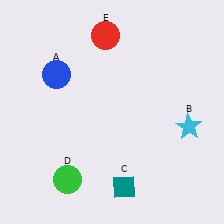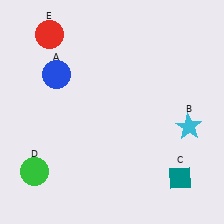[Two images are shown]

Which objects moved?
The objects that moved are: the teal diamond (C), the green circle (D), the red circle (E).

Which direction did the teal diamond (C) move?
The teal diamond (C) moved right.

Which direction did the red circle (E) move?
The red circle (E) moved left.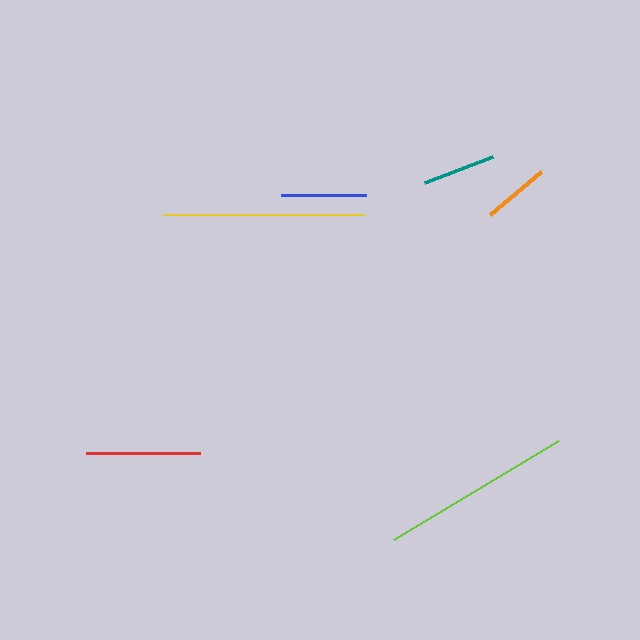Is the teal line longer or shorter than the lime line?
The lime line is longer than the teal line.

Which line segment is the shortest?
The orange line is the shortest at approximately 67 pixels.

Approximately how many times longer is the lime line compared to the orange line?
The lime line is approximately 2.9 times the length of the orange line.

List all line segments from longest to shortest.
From longest to shortest: yellow, lime, red, blue, teal, orange.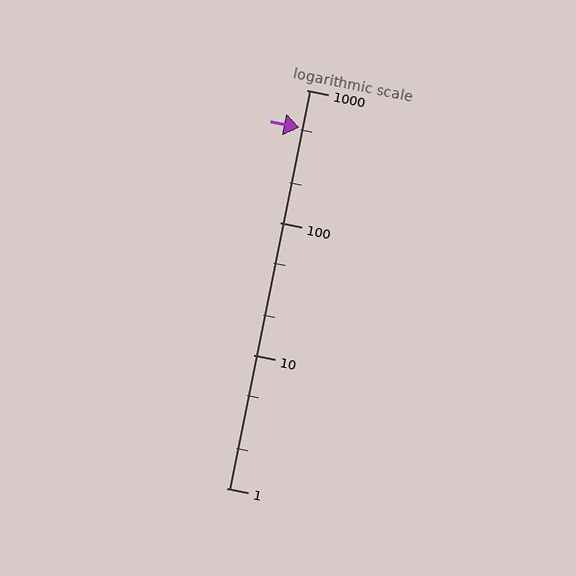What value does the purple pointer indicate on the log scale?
The pointer indicates approximately 520.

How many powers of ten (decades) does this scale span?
The scale spans 3 decades, from 1 to 1000.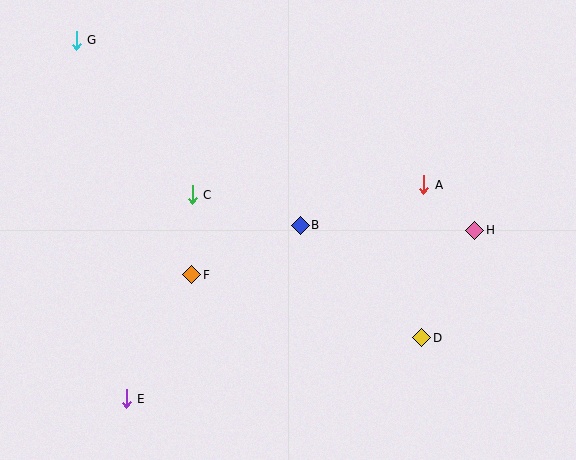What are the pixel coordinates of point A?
Point A is at (424, 185).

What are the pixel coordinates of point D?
Point D is at (422, 338).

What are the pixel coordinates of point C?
Point C is at (192, 195).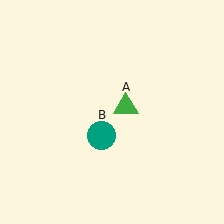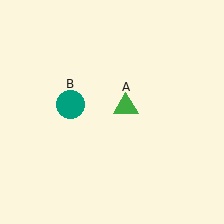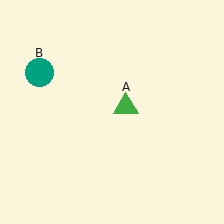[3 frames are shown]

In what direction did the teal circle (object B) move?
The teal circle (object B) moved up and to the left.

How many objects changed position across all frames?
1 object changed position: teal circle (object B).